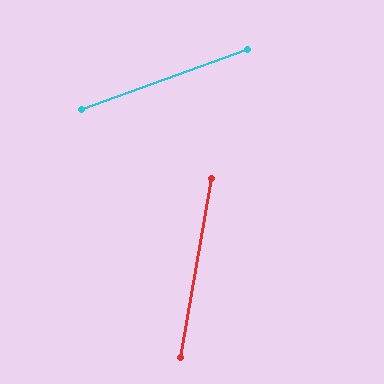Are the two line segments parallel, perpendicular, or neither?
Neither parallel nor perpendicular — they differ by about 61°.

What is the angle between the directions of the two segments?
Approximately 61 degrees.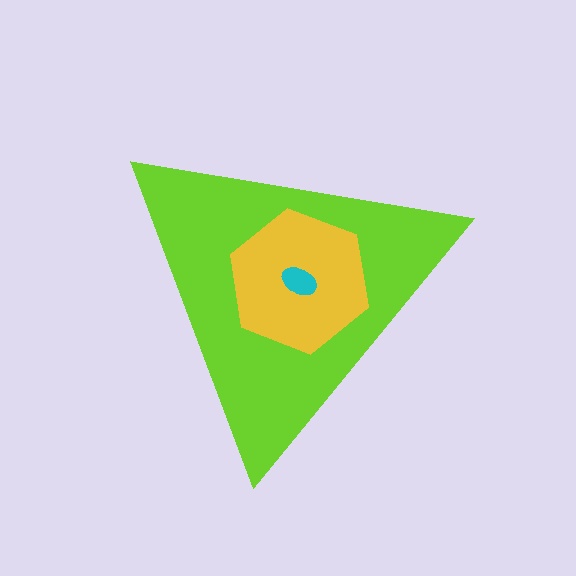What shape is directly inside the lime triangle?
The yellow hexagon.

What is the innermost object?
The cyan ellipse.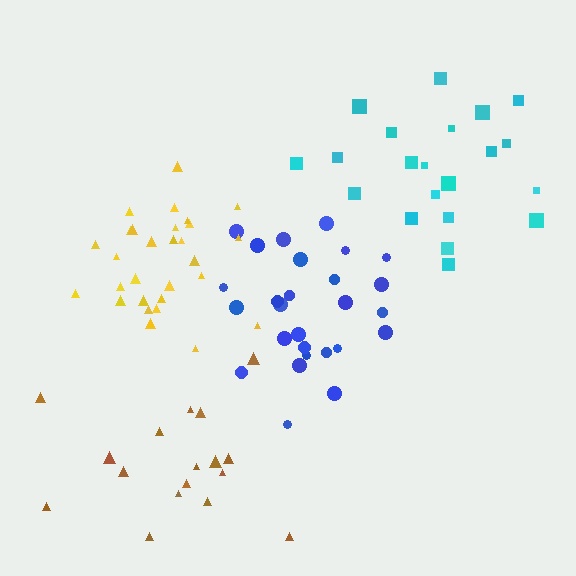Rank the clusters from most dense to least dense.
blue, yellow, cyan, brown.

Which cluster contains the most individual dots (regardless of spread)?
Yellow (29).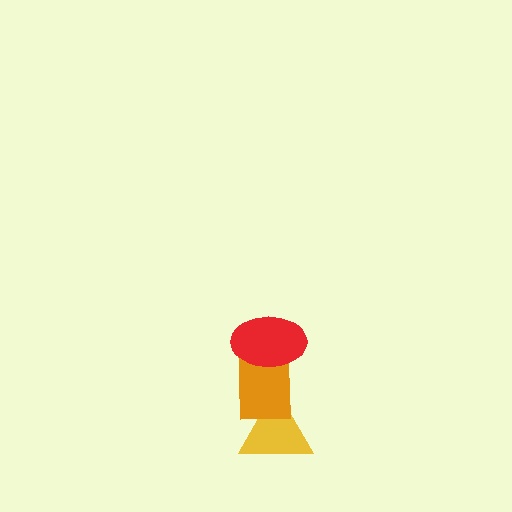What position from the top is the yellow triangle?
The yellow triangle is 3rd from the top.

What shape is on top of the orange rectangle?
The red ellipse is on top of the orange rectangle.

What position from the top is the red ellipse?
The red ellipse is 1st from the top.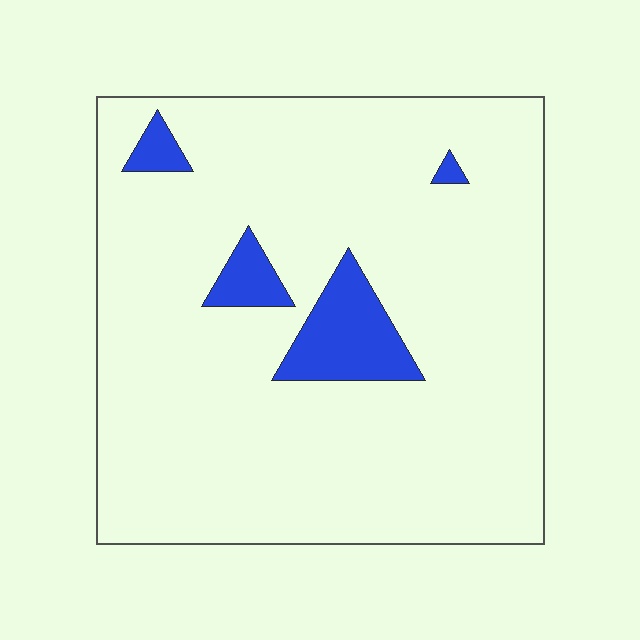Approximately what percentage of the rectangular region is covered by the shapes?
Approximately 10%.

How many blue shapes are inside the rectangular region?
4.